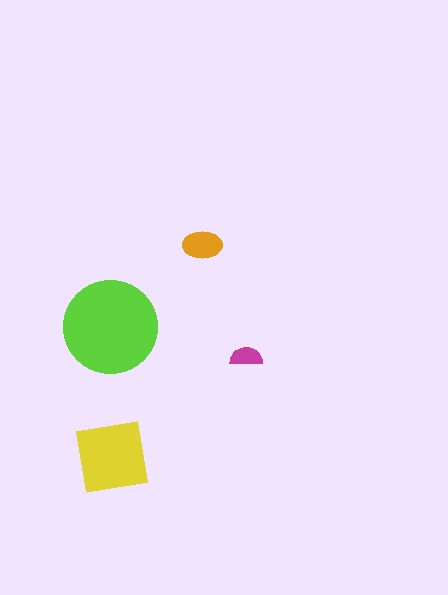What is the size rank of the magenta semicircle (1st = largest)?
4th.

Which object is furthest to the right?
The magenta semicircle is rightmost.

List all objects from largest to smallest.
The lime circle, the yellow square, the orange ellipse, the magenta semicircle.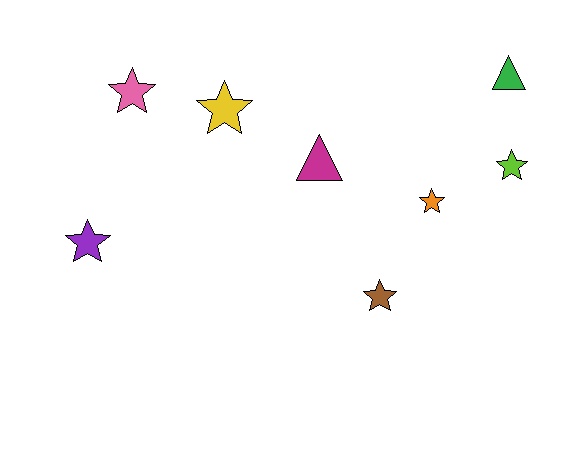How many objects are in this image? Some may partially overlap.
There are 8 objects.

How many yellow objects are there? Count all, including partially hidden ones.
There is 1 yellow object.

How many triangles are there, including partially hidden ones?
There are 2 triangles.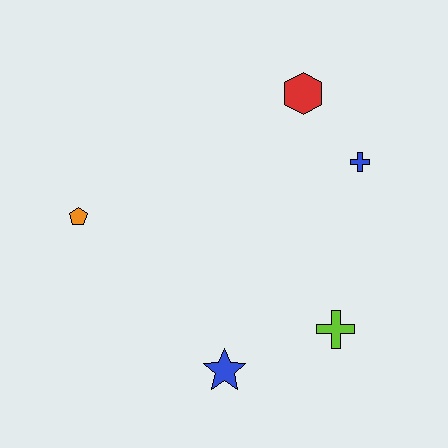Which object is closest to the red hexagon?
The blue cross is closest to the red hexagon.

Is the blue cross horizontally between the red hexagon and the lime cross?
No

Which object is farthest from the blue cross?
The orange pentagon is farthest from the blue cross.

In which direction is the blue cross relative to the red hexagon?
The blue cross is below the red hexagon.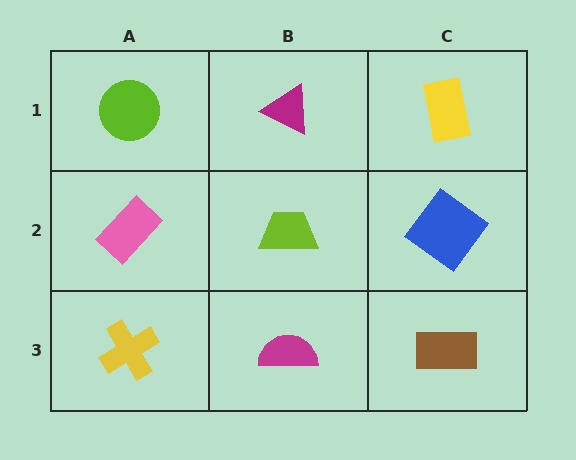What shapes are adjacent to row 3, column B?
A lime trapezoid (row 2, column B), a yellow cross (row 3, column A), a brown rectangle (row 3, column C).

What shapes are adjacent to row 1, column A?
A pink rectangle (row 2, column A), a magenta triangle (row 1, column B).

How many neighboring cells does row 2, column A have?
3.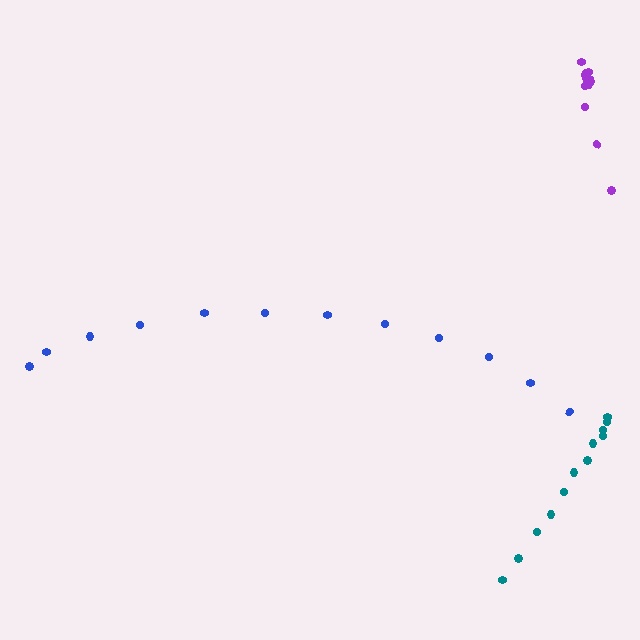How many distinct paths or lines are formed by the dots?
There are 3 distinct paths.